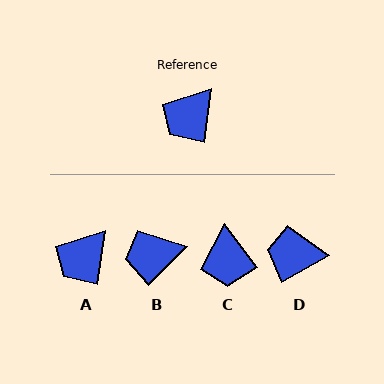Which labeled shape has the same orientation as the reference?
A.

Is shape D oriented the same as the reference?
No, it is off by about 54 degrees.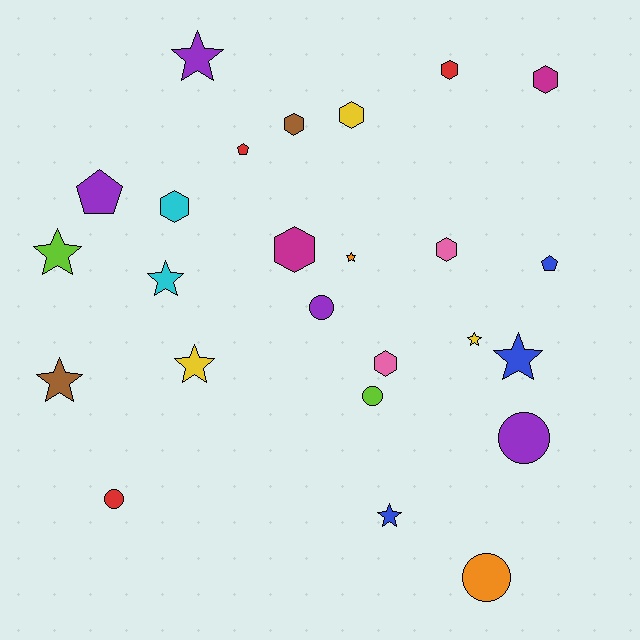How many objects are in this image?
There are 25 objects.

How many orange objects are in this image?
There are 2 orange objects.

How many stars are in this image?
There are 9 stars.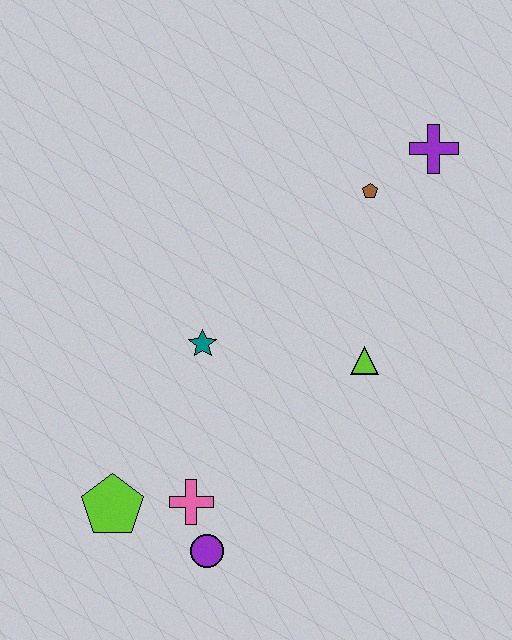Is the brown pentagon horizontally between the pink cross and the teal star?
No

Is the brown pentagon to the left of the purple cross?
Yes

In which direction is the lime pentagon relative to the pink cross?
The lime pentagon is to the left of the pink cross.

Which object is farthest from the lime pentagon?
The purple cross is farthest from the lime pentagon.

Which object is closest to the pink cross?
The purple circle is closest to the pink cross.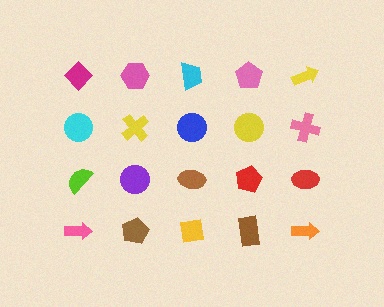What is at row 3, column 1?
A lime semicircle.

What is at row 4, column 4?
A brown rectangle.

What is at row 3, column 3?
A brown ellipse.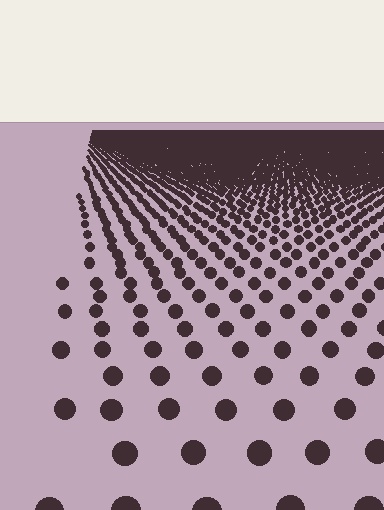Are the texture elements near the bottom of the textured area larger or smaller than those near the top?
Larger. Near the bottom, elements are closer to the viewer and appear at a bigger on-screen size.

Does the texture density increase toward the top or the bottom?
Density increases toward the top.